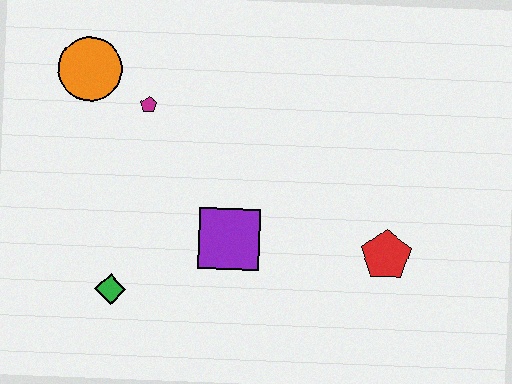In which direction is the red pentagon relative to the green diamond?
The red pentagon is to the right of the green diamond.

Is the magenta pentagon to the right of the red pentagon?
No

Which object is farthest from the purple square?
The orange circle is farthest from the purple square.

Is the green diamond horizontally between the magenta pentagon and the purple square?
No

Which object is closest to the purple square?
The green diamond is closest to the purple square.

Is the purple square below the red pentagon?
No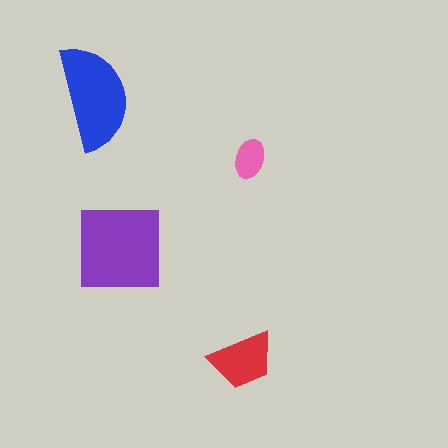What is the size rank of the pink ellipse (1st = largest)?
4th.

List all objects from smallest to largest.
The pink ellipse, the red trapezoid, the blue semicircle, the purple square.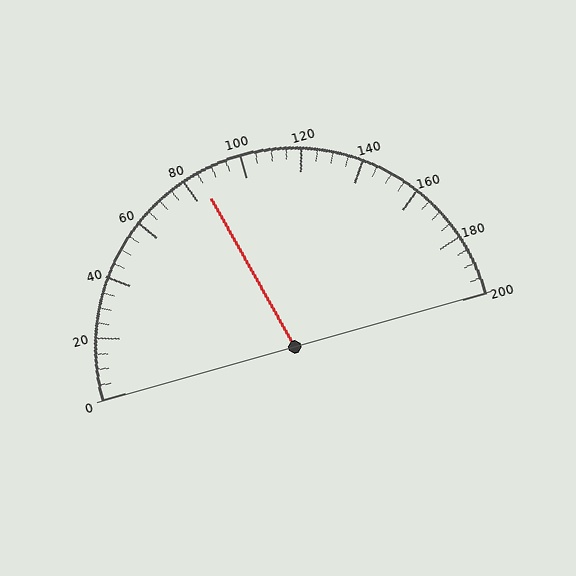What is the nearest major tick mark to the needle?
The nearest major tick mark is 80.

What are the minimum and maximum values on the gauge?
The gauge ranges from 0 to 200.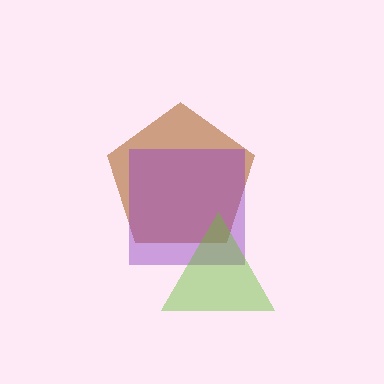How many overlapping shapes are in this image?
There are 3 overlapping shapes in the image.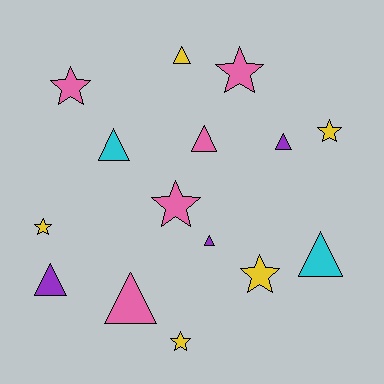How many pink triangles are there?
There are 2 pink triangles.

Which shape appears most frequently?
Triangle, with 8 objects.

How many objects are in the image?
There are 15 objects.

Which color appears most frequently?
Yellow, with 5 objects.